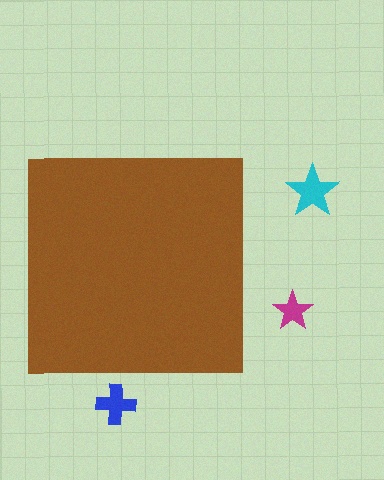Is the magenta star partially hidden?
No, the magenta star is fully visible.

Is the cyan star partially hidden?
No, the cyan star is fully visible.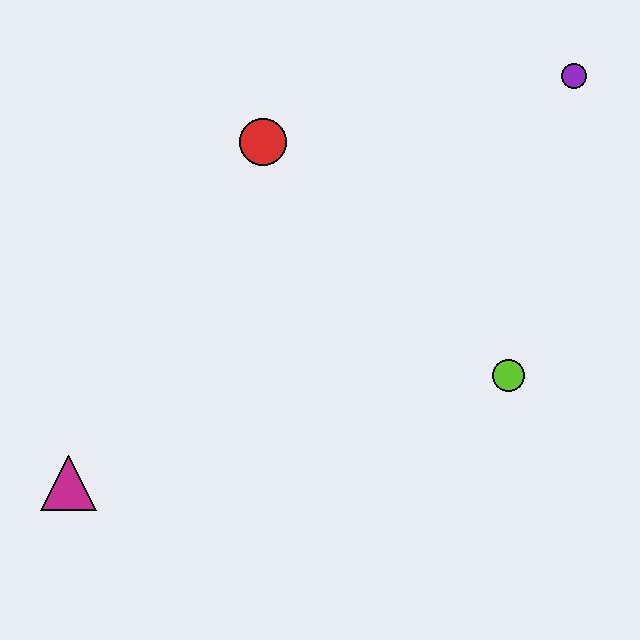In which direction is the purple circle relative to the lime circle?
The purple circle is above the lime circle.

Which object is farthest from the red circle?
The magenta triangle is farthest from the red circle.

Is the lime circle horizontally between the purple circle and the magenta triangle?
Yes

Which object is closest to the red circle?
The purple circle is closest to the red circle.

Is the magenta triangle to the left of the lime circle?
Yes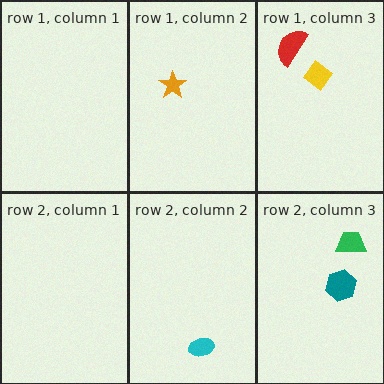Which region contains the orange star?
The row 1, column 2 region.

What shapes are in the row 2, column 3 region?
The green trapezoid, the teal hexagon.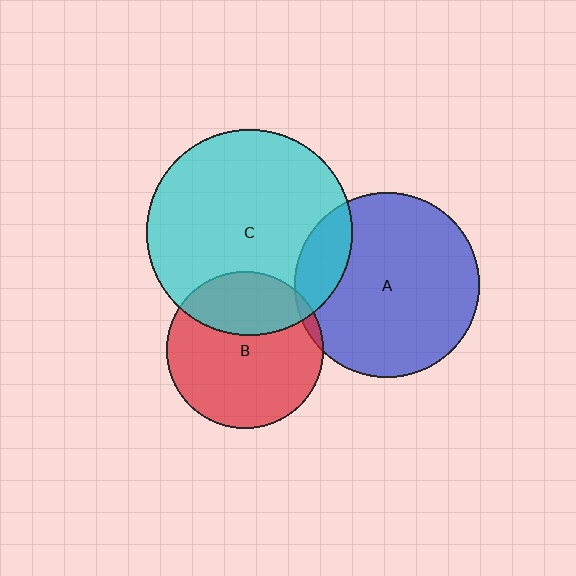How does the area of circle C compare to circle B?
Approximately 1.7 times.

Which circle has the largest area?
Circle C (cyan).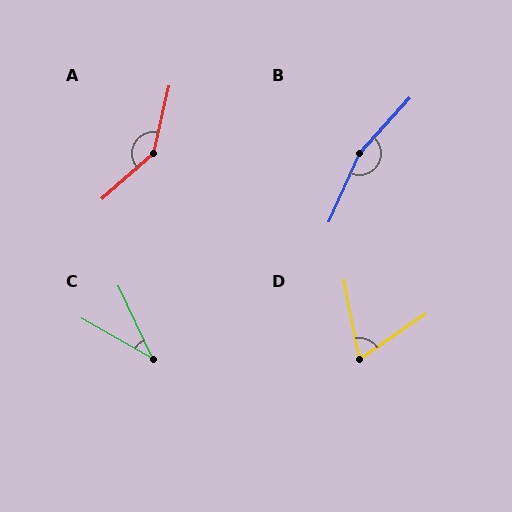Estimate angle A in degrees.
Approximately 144 degrees.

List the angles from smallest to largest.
C (35°), D (67°), A (144°), B (161°).